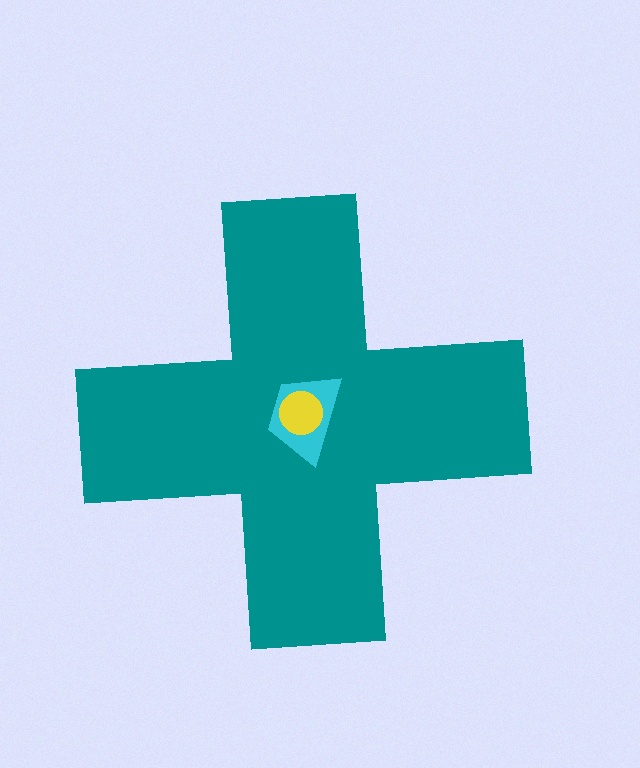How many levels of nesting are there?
3.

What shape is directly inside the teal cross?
The cyan trapezoid.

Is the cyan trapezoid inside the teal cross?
Yes.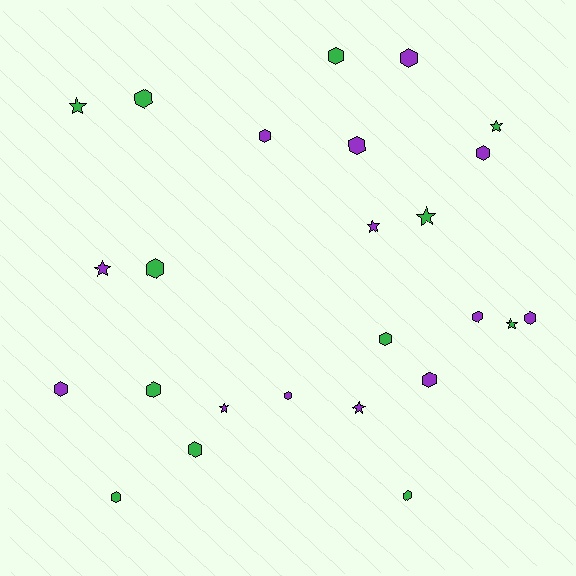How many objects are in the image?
There are 25 objects.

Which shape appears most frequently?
Hexagon, with 17 objects.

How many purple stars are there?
There are 4 purple stars.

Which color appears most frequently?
Purple, with 13 objects.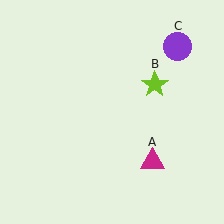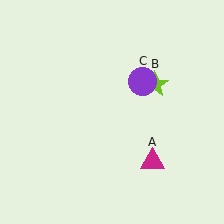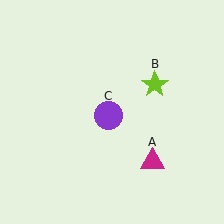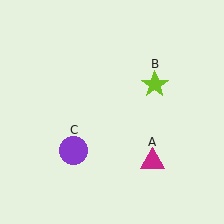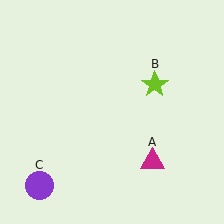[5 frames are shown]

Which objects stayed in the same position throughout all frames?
Magenta triangle (object A) and lime star (object B) remained stationary.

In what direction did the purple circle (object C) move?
The purple circle (object C) moved down and to the left.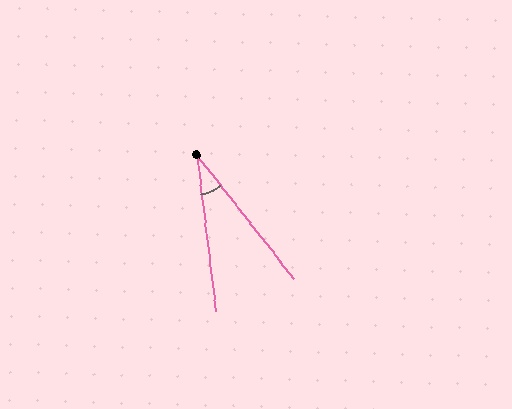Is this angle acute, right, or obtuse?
It is acute.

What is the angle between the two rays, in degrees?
Approximately 31 degrees.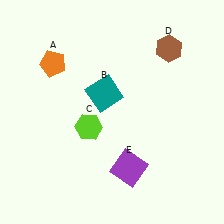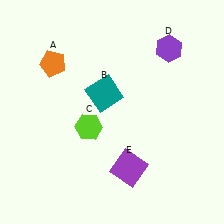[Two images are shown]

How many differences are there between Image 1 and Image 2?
There is 1 difference between the two images.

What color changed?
The hexagon (D) changed from brown in Image 1 to purple in Image 2.